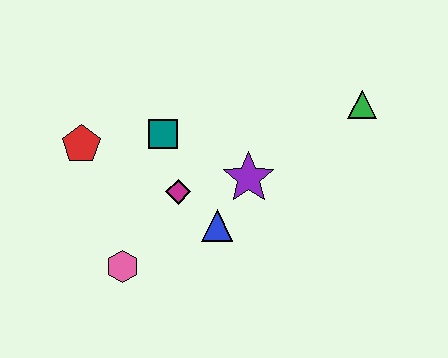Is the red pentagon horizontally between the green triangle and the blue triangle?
No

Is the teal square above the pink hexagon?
Yes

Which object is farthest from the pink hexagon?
The green triangle is farthest from the pink hexagon.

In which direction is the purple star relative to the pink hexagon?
The purple star is to the right of the pink hexagon.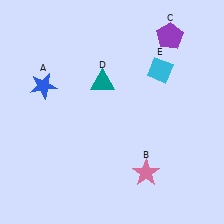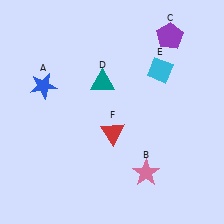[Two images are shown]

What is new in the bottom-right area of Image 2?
A red triangle (F) was added in the bottom-right area of Image 2.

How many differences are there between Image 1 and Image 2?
There is 1 difference between the two images.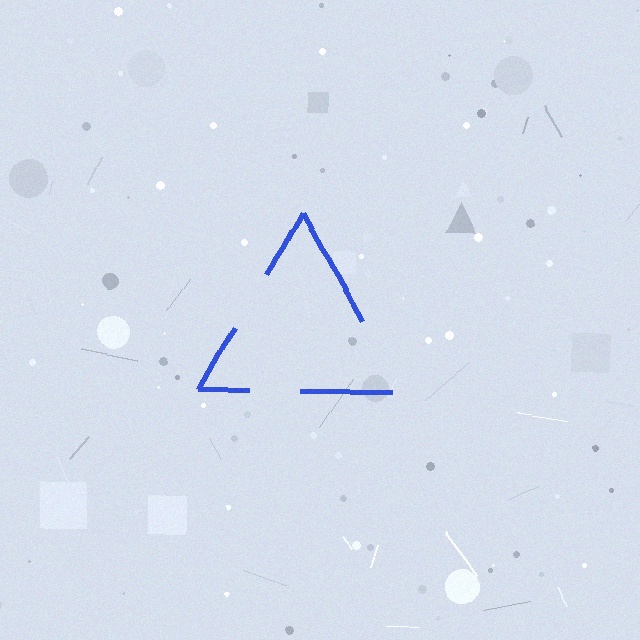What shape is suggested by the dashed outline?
The dashed outline suggests a triangle.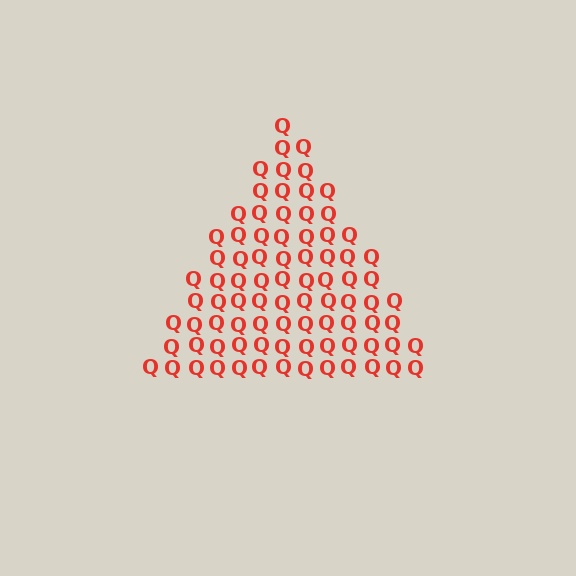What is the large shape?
The large shape is a triangle.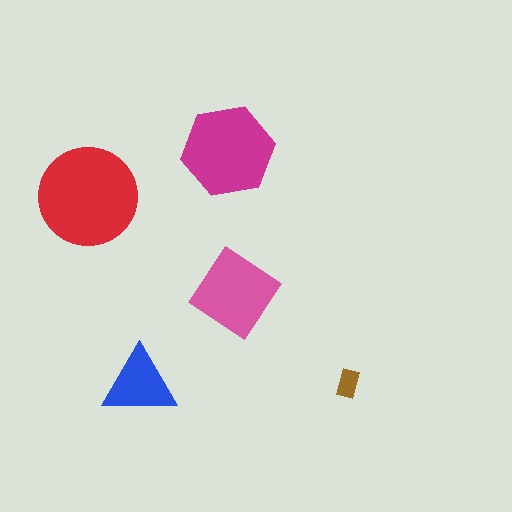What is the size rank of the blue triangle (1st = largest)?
4th.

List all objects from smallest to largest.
The brown rectangle, the blue triangle, the pink diamond, the magenta hexagon, the red circle.